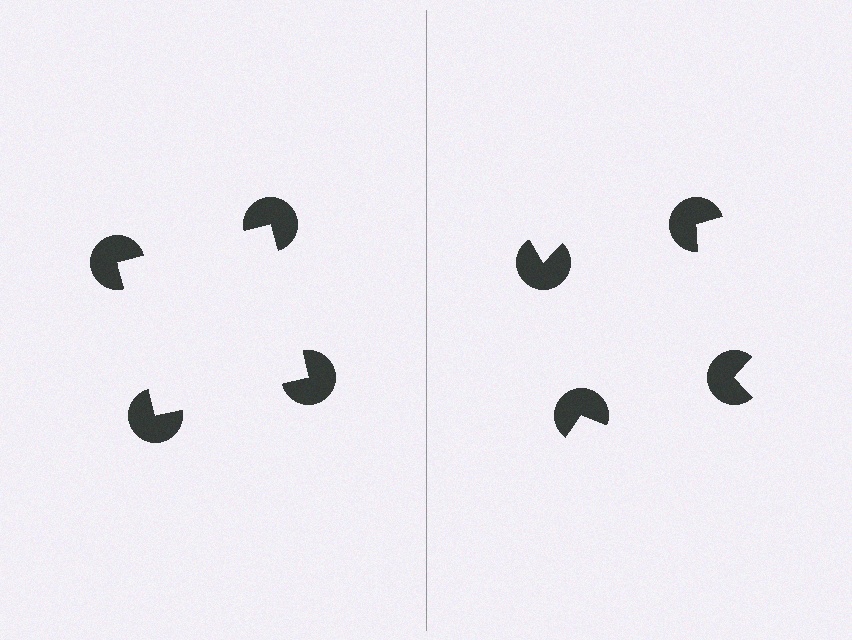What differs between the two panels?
The pac-man discs are positioned identically on both sides; only the wedge orientations differ. On the left they align to a square; on the right they are misaligned.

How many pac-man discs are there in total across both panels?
8 — 4 on each side.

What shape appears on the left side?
An illusory square.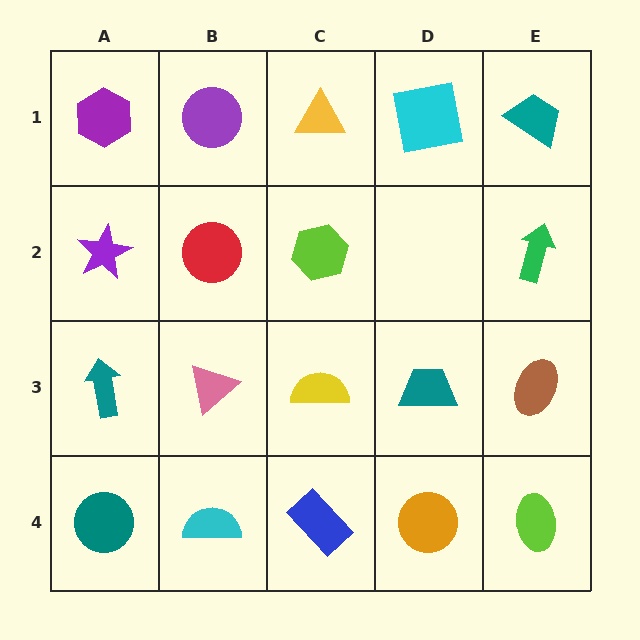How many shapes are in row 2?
4 shapes.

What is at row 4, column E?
A lime ellipse.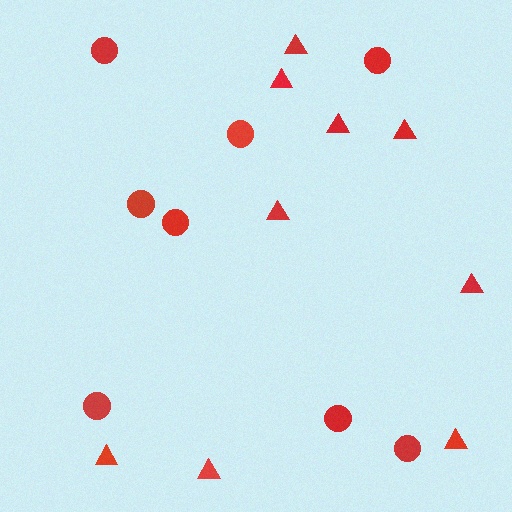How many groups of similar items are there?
There are 2 groups: one group of triangles (9) and one group of circles (8).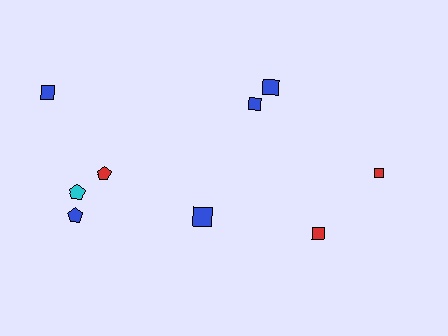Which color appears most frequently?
Blue, with 5 objects.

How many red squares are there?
There are 2 red squares.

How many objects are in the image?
There are 9 objects.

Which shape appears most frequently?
Square, with 6 objects.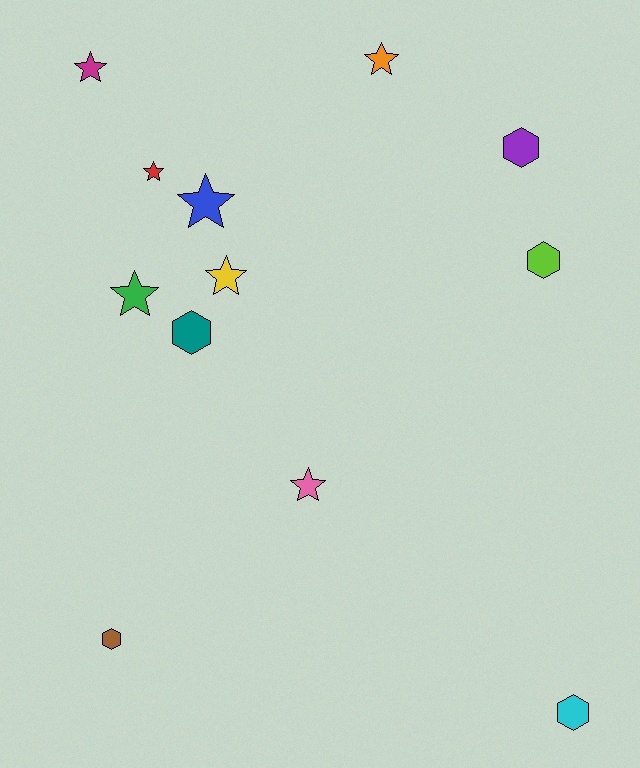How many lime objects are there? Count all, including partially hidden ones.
There is 1 lime object.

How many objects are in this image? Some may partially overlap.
There are 12 objects.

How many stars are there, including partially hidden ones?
There are 7 stars.